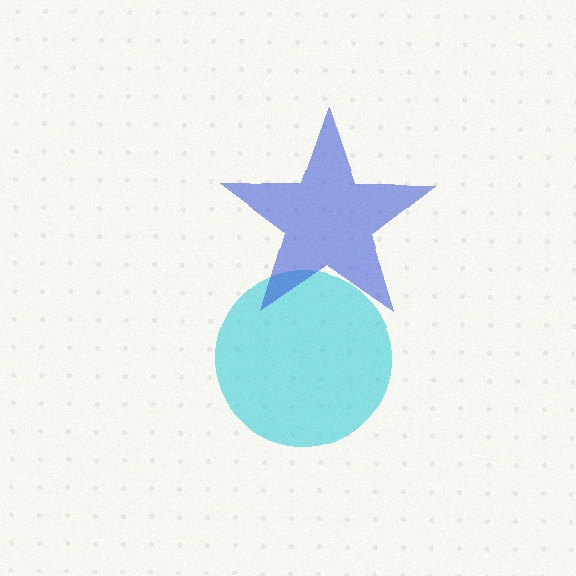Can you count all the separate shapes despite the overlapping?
Yes, there are 2 separate shapes.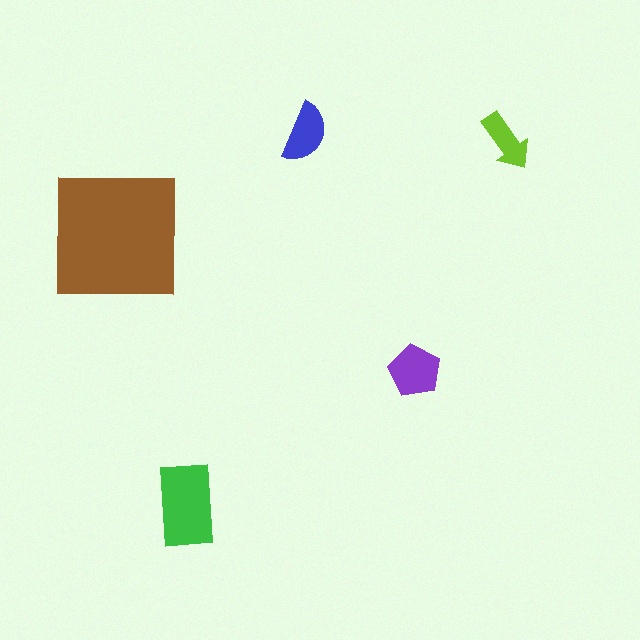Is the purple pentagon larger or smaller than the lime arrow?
Larger.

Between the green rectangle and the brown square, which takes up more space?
The brown square.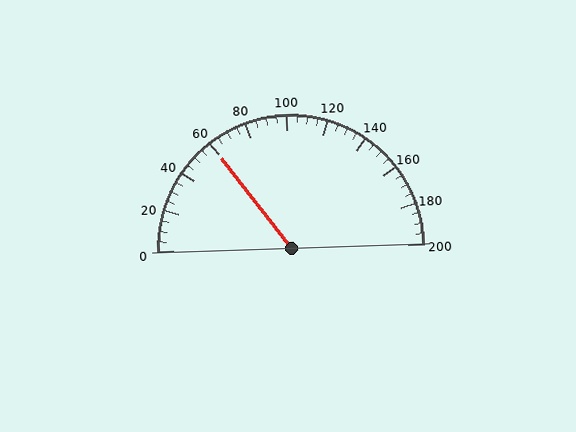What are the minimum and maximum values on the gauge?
The gauge ranges from 0 to 200.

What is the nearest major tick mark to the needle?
The nearest major tick mark is 60.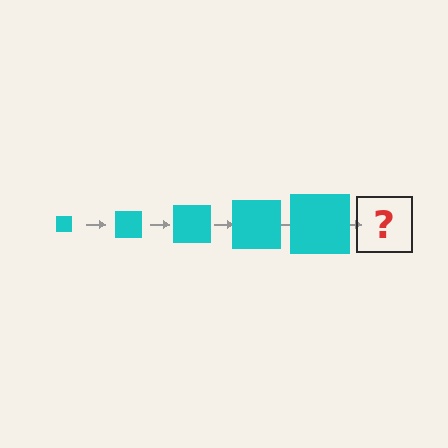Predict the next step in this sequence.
The next step is a cyan square, larger than the previous one.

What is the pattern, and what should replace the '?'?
The pattern is that the square gets progressively larger each step. The '?' should be a cyan square, larger than the previous one.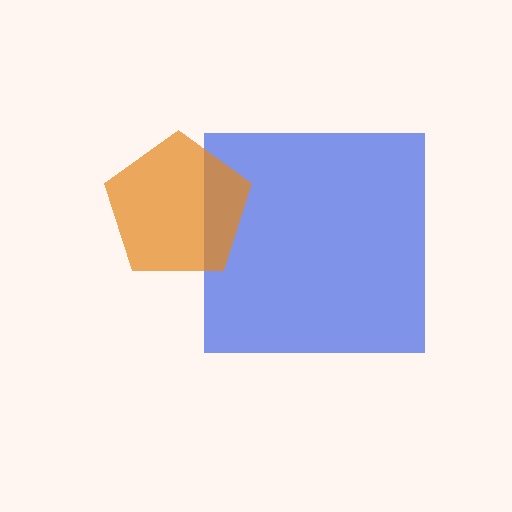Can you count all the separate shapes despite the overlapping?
Yes, there are 2 separate shapes.